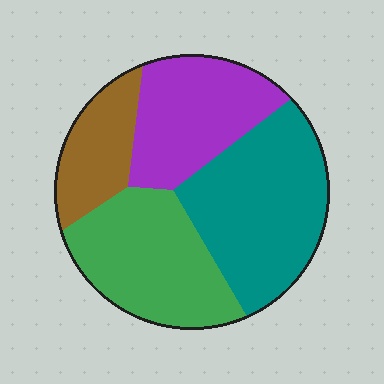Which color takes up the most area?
Teal, at roughly 35%.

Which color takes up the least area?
Brown, at roughly 15%.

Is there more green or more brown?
Green.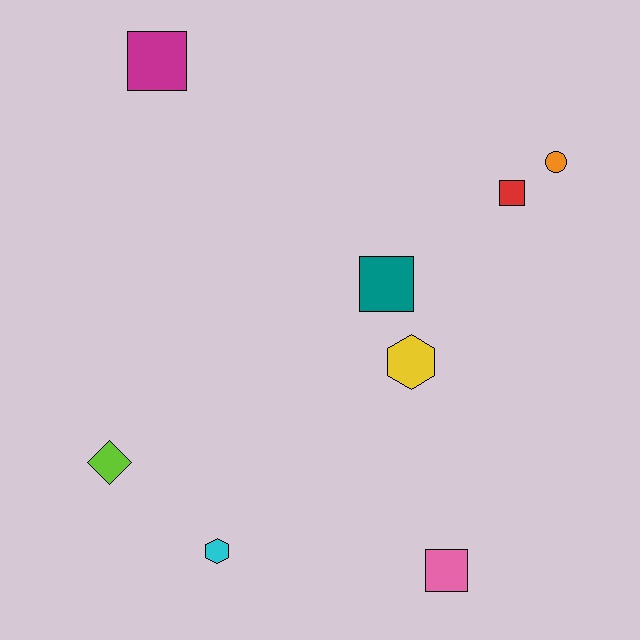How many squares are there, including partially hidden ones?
There are 4 squares.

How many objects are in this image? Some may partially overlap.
There are 8 objects.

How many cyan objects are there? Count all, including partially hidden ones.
There is 1 cyan object.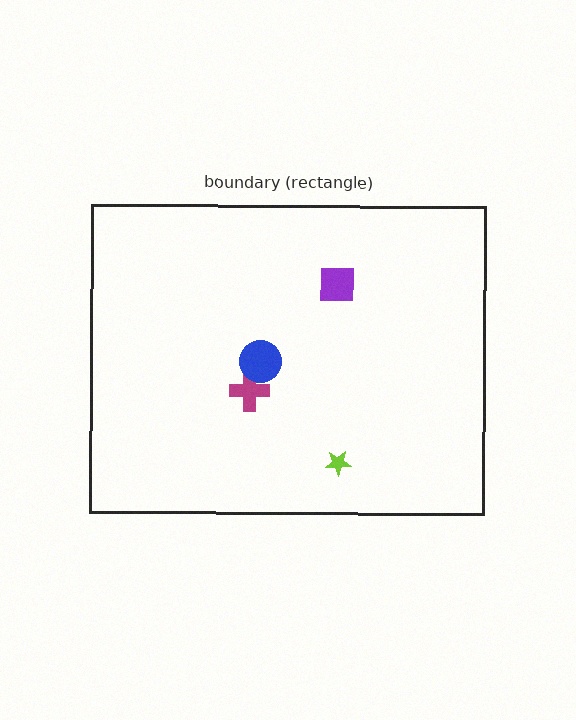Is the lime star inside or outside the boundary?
Inside.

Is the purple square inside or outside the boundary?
Inside.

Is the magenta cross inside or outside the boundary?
Inside.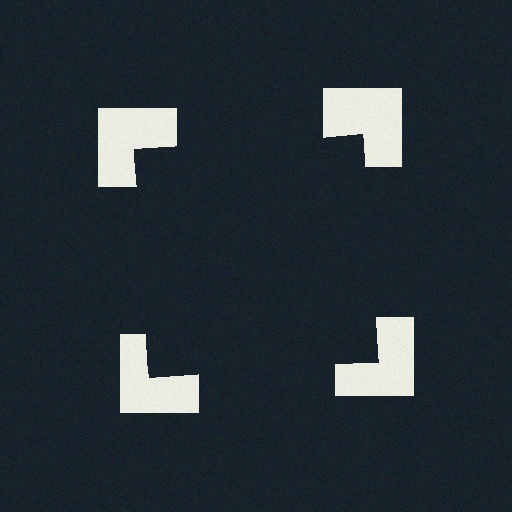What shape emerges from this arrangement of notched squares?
An illusory square — its edges are inferred from the aligned wedge cuts in the notched squares, not physically drawn.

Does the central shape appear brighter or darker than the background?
It typically appears slightly darker than the background, even though no actual brightness change is drawn.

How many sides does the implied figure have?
4 sides.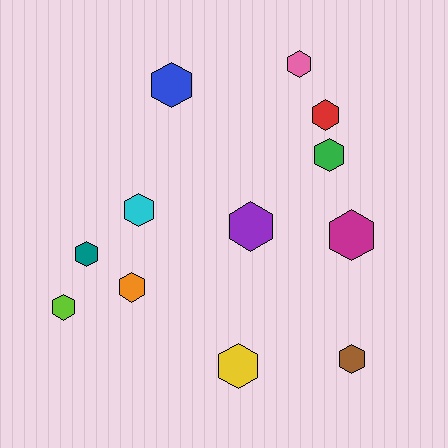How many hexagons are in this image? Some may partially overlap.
There are 12 hexagons.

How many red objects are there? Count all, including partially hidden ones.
There is 1 red object.